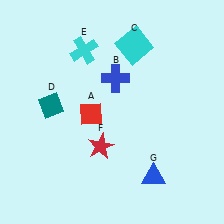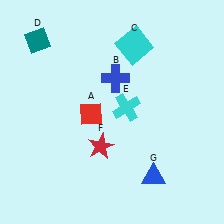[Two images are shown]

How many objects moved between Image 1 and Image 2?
2 objects moved between the two images.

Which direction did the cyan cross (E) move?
The cyan cross (E) moved down.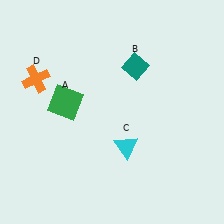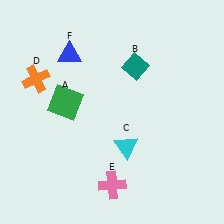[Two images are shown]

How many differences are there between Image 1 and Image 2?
There are 2 differences between the two images.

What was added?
A pink cross (E), a blue triangle (F) were added in Image 2.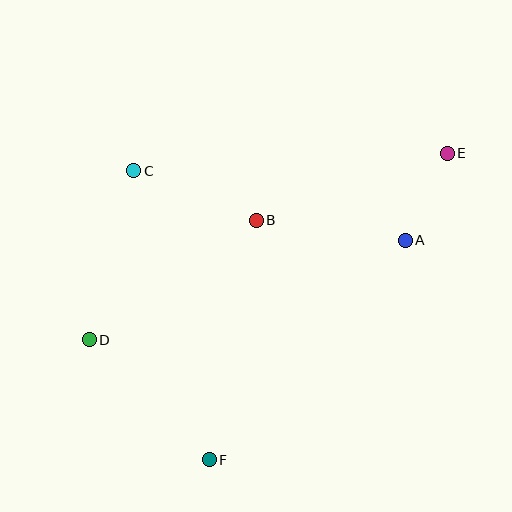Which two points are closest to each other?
Points A and E are closest to each other.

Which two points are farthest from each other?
Points D and E are farthest from each other.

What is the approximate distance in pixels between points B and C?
The distance between B and C is approximately 132 pixels.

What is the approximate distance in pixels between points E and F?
The distance between E and F is approximately 388 pixels.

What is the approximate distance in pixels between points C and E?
The distance between C and E is approximately 314 pixels.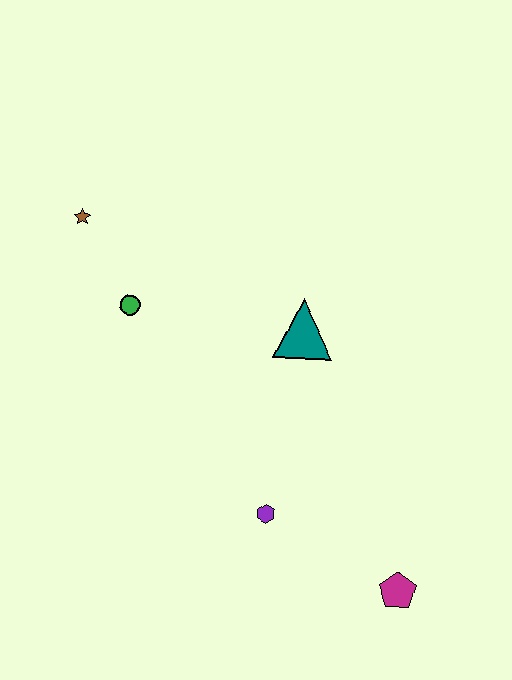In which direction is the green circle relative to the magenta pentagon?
The green circle is to the left of the magenta pentagon.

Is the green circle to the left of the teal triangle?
Yes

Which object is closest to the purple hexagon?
The magenta pentagon is closest to the purple hexagon.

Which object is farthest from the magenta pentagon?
The brown star is farthest from the magenta pentagon.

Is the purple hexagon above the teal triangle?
No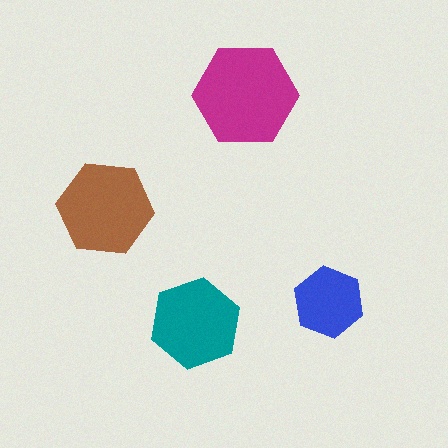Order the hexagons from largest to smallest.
the magenta one, the brown one, the teal one, the blue one.